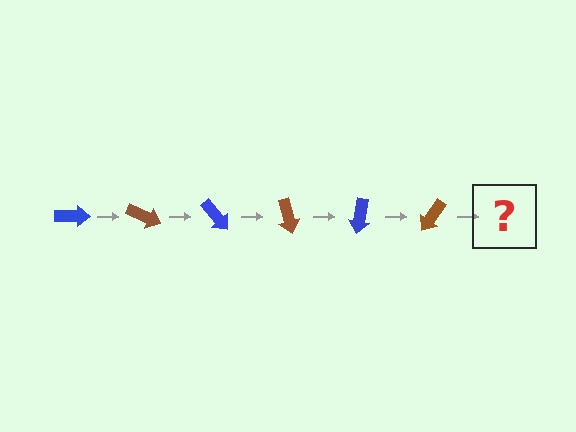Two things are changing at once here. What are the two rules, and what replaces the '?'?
The two rules are that it rotates 25 degrees each step and the color cycles through blue and brown. The '?' should be a blue arrow, rotated 150 degrees from the start.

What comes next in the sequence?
The next element should be a blue arrow, rotated 150 degrees from the start.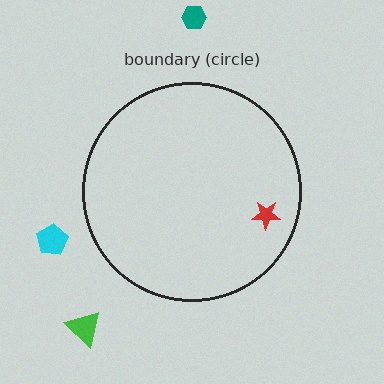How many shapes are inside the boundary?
1 inside, 3 outside.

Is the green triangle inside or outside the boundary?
Outside.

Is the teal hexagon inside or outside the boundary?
Outside.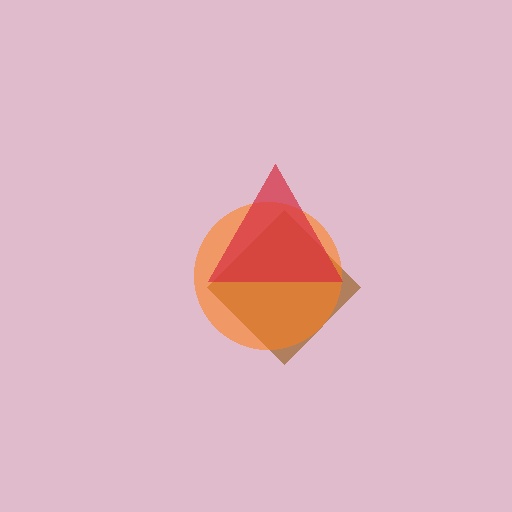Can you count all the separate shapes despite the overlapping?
Yes, there are 3 separate shapes.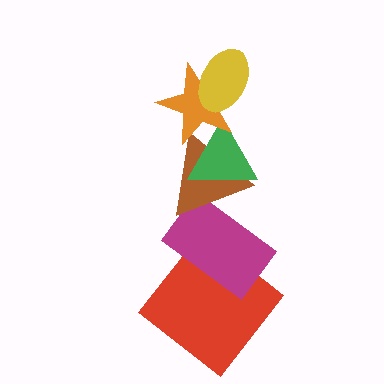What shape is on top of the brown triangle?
The green triangle is on top of the brown triangle.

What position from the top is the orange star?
The orange star is 2nd from the top.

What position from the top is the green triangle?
The green triangle is 3rd from the top.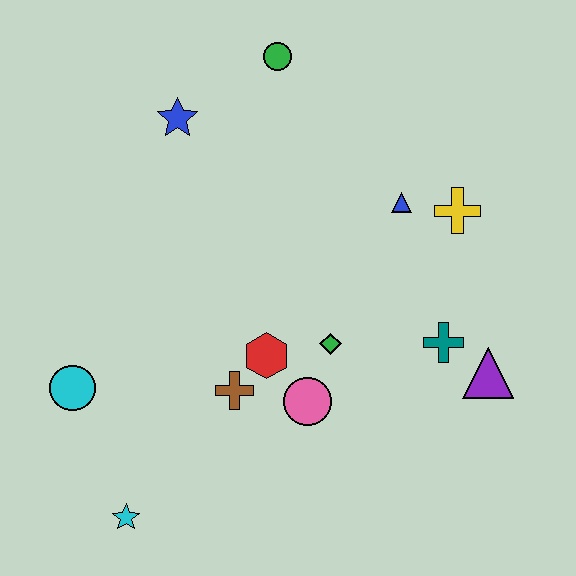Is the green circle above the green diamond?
Yes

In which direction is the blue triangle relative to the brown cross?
The blue triangle is above the brown cross.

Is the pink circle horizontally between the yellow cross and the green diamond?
No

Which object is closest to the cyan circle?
The cyan star is closest to the cyan circle.